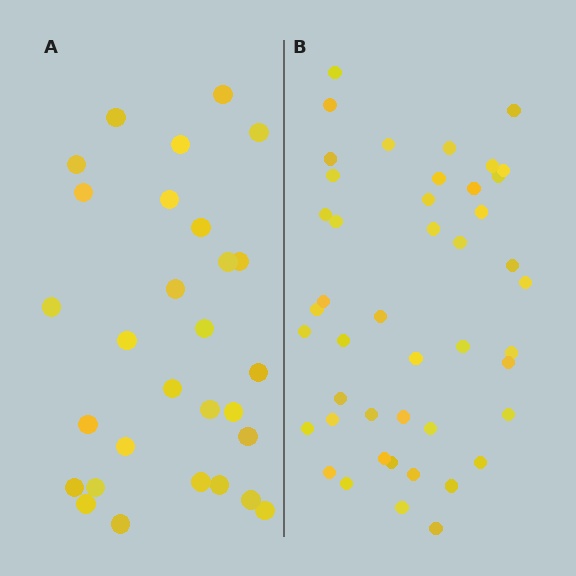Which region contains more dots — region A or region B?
Region B (the right region) has more dots.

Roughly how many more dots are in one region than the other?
Region B has approximately 15 more dots than region A.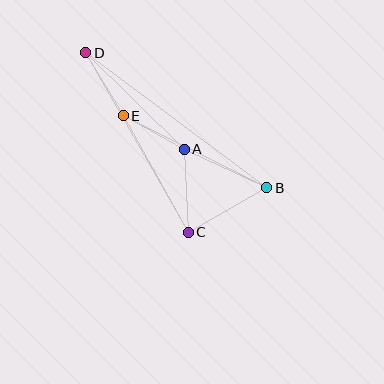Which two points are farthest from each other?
Points B and D are farthest from each other.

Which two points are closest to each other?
Points A and E are closest to each other.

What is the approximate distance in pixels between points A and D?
The distance between A and D is approximately 138 pixels.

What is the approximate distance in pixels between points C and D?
The distance between C and D is approximately 207 pixels.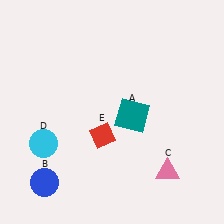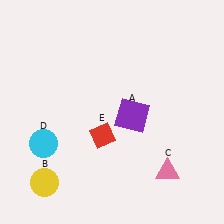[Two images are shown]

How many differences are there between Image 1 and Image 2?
There are 2 differences between the two images.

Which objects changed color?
A changed from teal to purple. B changed from blue to yellow.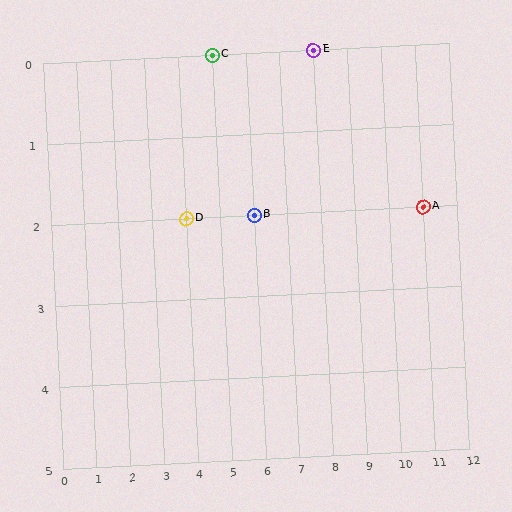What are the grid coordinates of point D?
Point D is at grid coordinates (4, 2).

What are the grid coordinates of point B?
Point B is at grid coordinates (6, 2).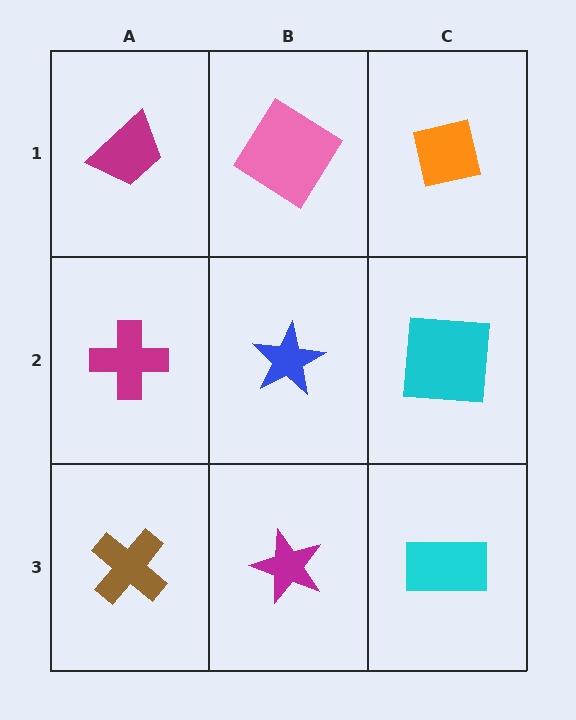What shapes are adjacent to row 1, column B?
A blue star (row 2, column B), a magenta trapezoid (row 1, column A), an orange square (row 1, column C).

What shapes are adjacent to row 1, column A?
A magenta cross (row 2, column A), a pink diamond (row 1, column B).